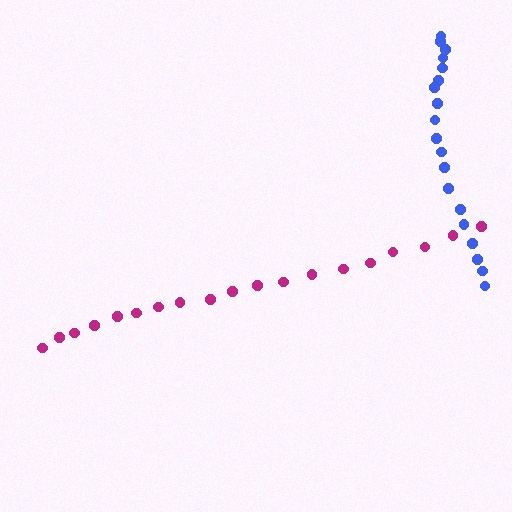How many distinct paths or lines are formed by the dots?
There are 2 distinct paths.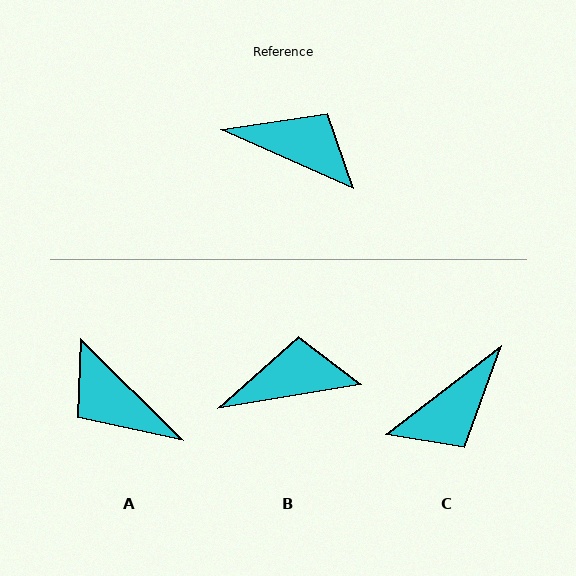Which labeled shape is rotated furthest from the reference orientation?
A, about 159 degrees away.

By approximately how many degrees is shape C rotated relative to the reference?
Approximately 119 degrees clockwise.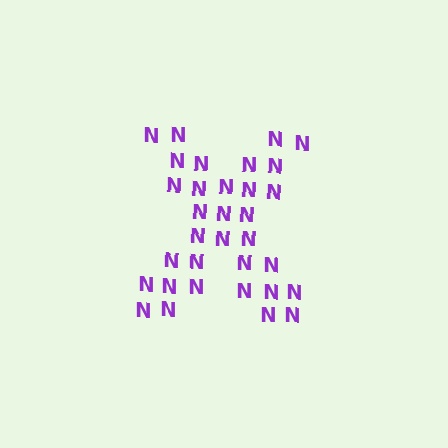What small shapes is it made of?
It is made of small letter N's.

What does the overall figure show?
The overall figure shows the letter X.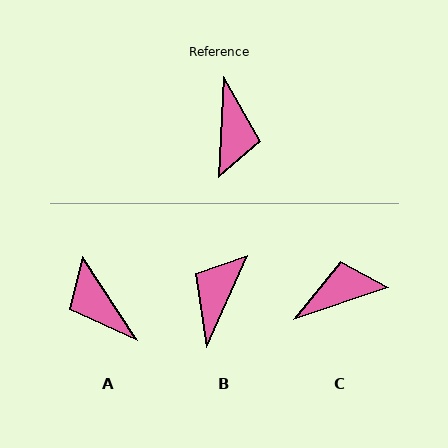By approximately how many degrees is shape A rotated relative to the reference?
Approximately 145 degrees clockwise.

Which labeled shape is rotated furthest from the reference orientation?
B, about 158 degrees away.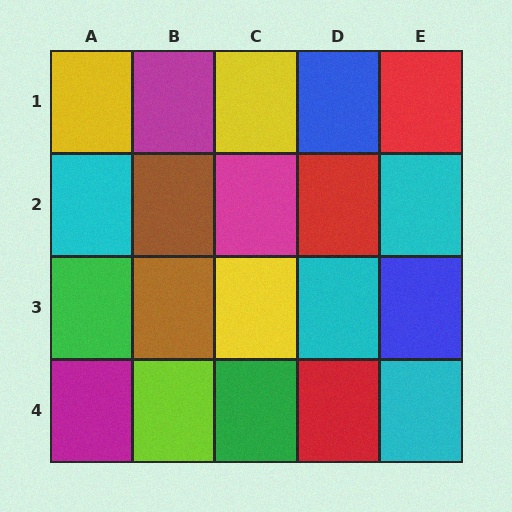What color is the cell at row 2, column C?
Magenta.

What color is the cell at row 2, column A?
Cyan.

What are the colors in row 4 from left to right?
Magenta, lime, green, red, cyan.